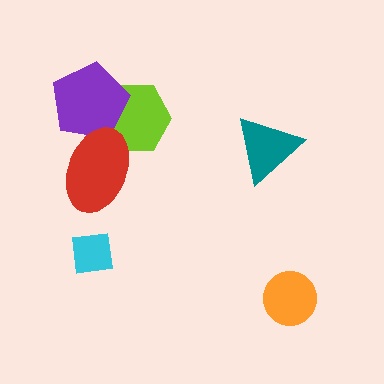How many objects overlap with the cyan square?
0 objects overlap with the cyan square.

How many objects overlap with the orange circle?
0 objects overlap with the orange circle.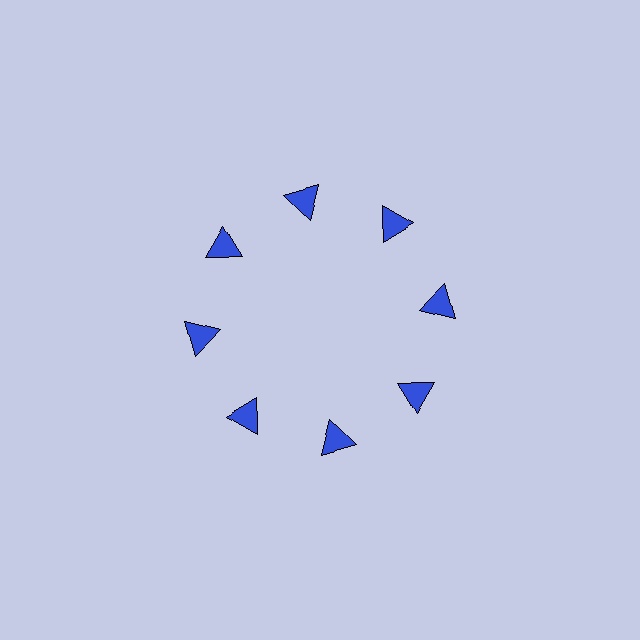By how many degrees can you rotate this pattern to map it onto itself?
The pattern maps onto itself every 45 degrees of rotation.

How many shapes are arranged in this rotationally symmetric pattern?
There are 8 shapes, arranged in 8 groups of 1.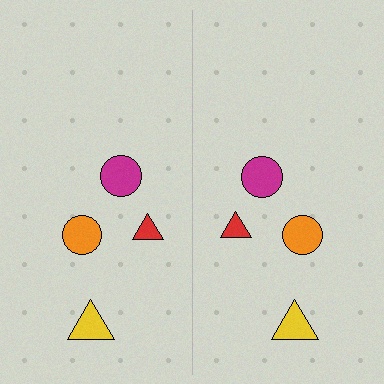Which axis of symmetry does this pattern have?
The pattern has a vertical axis of symmetry running through the center of the image.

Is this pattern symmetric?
Yes, this pattern has bilateral (reflection) symmetry.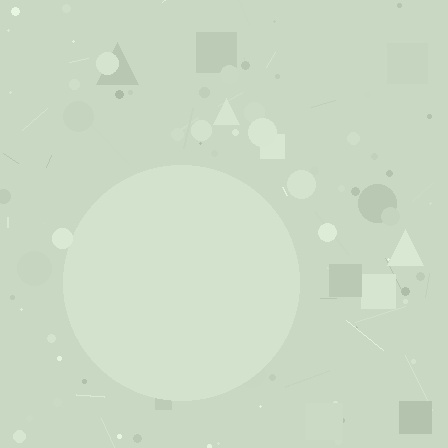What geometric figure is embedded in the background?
A circle is embedded in the background.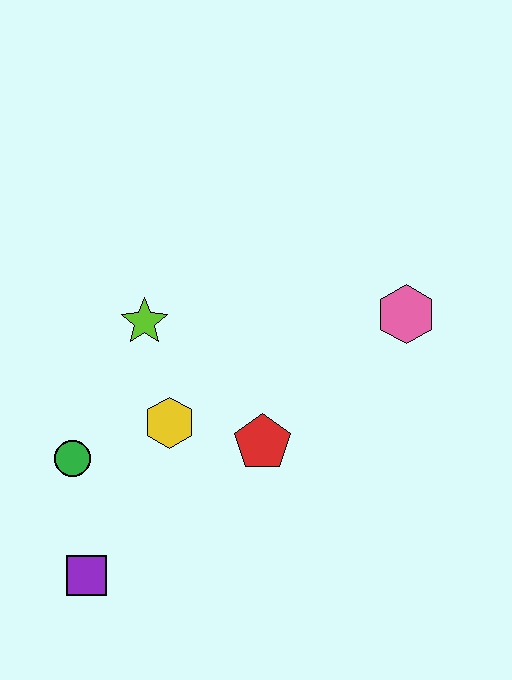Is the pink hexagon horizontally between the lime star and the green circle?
No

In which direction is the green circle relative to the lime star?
The green circle is below the lime star.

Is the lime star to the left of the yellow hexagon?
Yes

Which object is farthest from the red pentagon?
The purple square is farthest from the red pentagon.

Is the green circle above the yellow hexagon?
No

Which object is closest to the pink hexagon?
The red pentagon is closest to the pink hexagon.